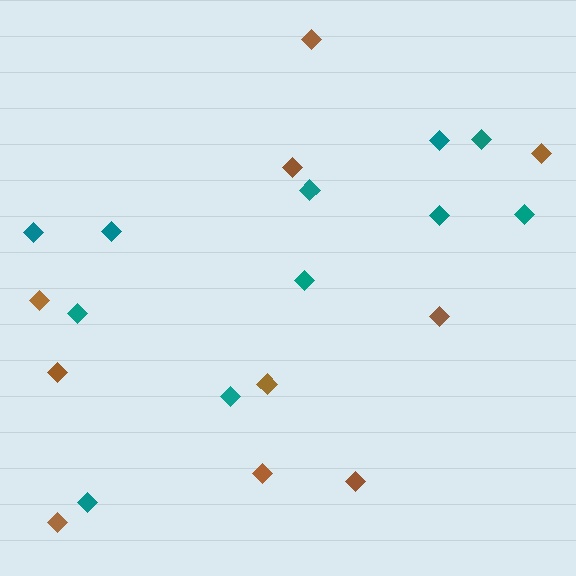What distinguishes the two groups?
There are 2 groups: one group of brown diamonds (10) and one group of teal diamonds (11).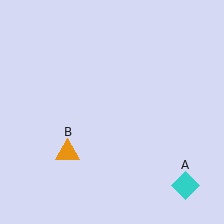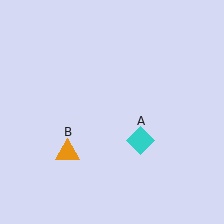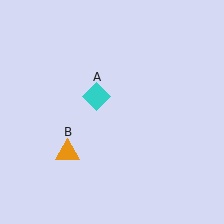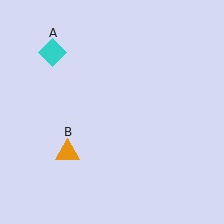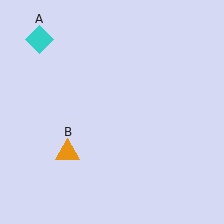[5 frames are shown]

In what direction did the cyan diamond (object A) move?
The cyan diamond (object A) moved up and to the left.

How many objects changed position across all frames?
1 object changed position: cyan diamond (object A).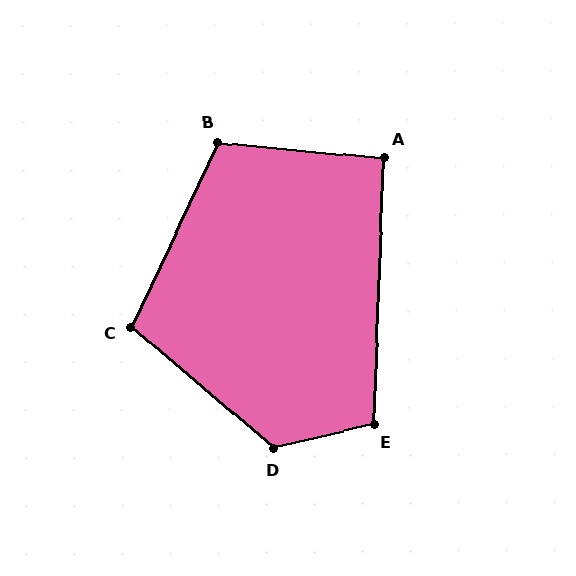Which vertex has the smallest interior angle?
A, at approximately 93 degrees.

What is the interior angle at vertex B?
Approximately 110 degrees (obtuse).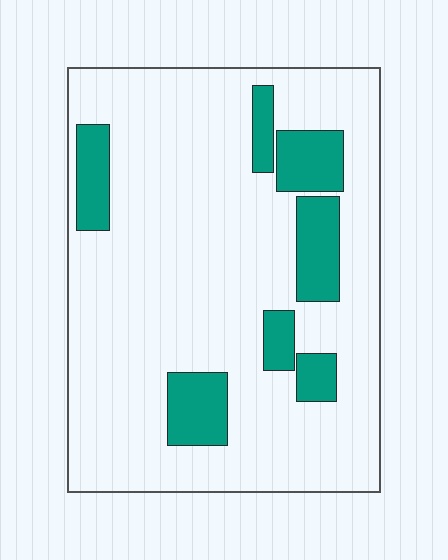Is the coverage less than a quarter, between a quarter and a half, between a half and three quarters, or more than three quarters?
Less than a quarter.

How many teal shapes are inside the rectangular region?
7.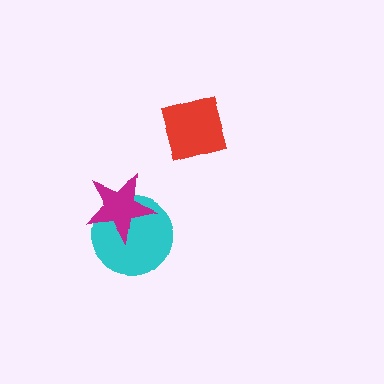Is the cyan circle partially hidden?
Yes, it is partially covered by another shape.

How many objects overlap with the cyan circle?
1 object overlaps with the cyan circle.